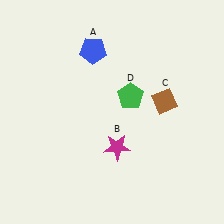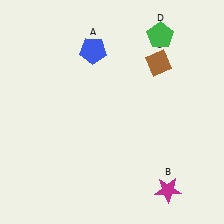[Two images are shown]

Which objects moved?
The objects that moved are: the magenta star (B), the brown diamond (C), the green pentagon (D).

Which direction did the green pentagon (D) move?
The green pentagon (D) moved up.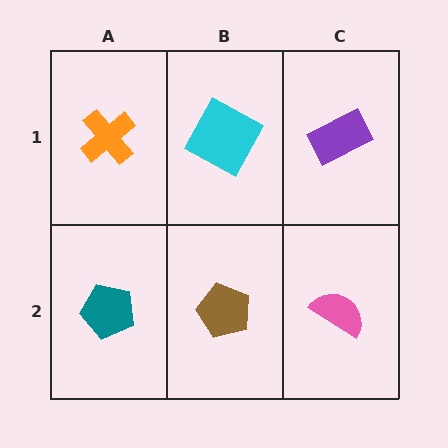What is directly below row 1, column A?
A teal pentagon.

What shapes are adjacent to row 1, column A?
A teal pentagon (row 2, column A), a cyan square (row 1, column B).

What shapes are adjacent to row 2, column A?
An orange cross (row 1, column A), a brown pentagon (row 2, column B).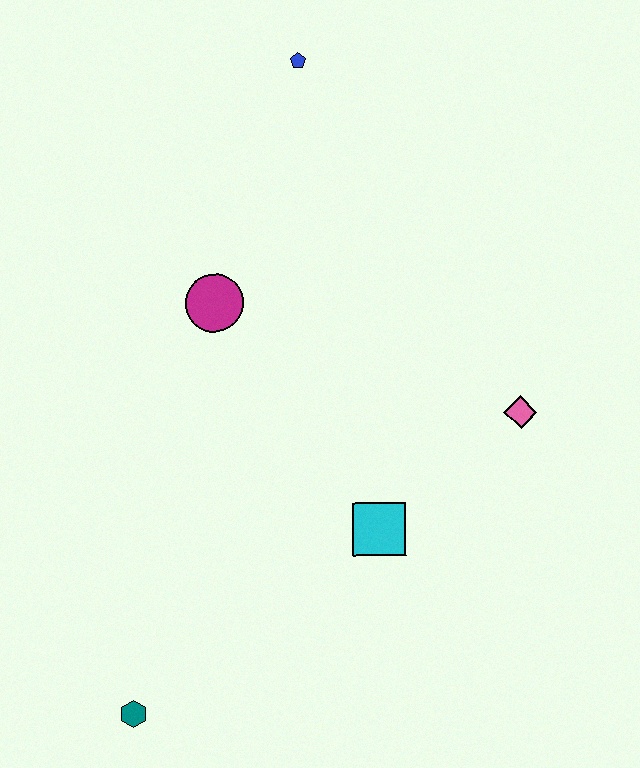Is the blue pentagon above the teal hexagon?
Yes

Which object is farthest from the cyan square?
The blue pentagon is farthest from the cyan square.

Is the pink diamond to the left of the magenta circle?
No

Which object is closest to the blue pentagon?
The magenta circle is closest to the blue pentagon.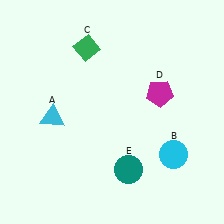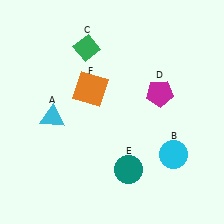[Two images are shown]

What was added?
An orange square (F) was added in Image 2.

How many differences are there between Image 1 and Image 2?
There is 1 difference between the two images.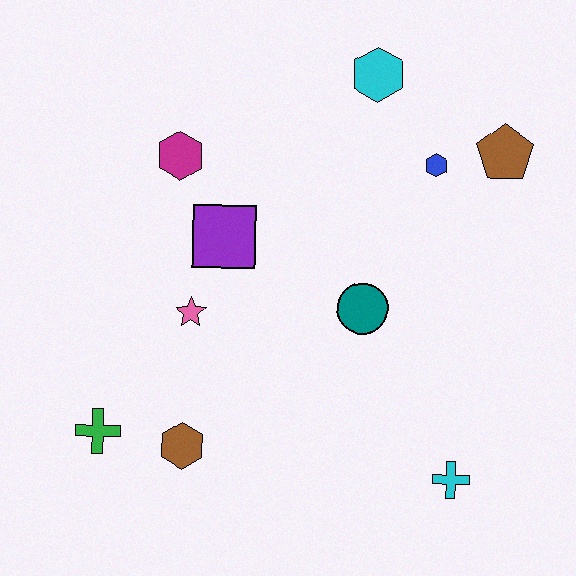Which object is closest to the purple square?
The pink star is closest to the purple square.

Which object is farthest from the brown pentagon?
The green cross is farthest from the brown pentagon.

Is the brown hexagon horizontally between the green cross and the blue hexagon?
Yes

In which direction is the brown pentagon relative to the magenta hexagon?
The brown pentagon is to the right of the magenta hexagon.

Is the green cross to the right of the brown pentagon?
No